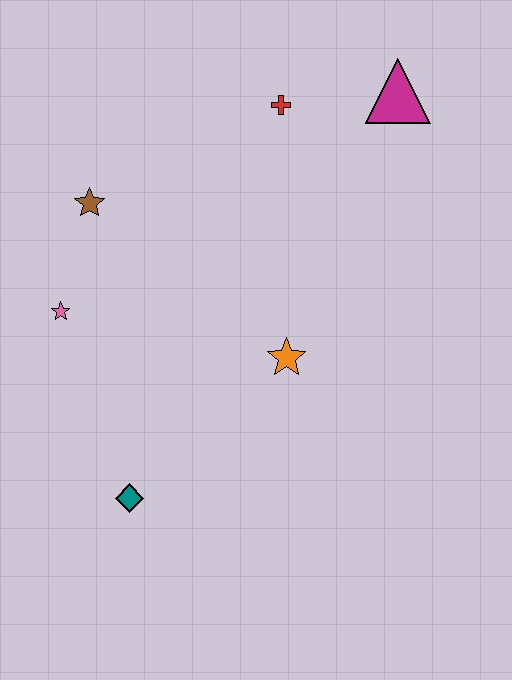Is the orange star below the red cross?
Yes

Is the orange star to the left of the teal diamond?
No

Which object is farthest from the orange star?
The magenta triangle is farthest from the orange star.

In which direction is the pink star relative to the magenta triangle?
The pink star is to the left of the magenta triangle.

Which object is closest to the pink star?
The brown star is closest to the pink star.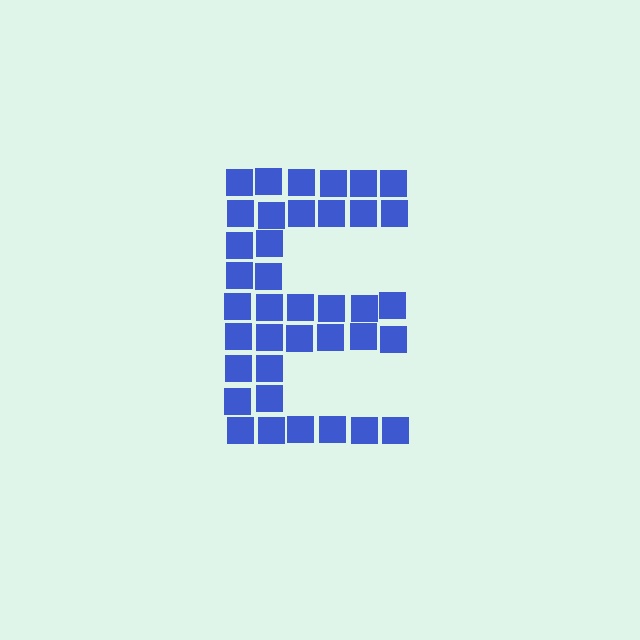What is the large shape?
The large shape is the letter E.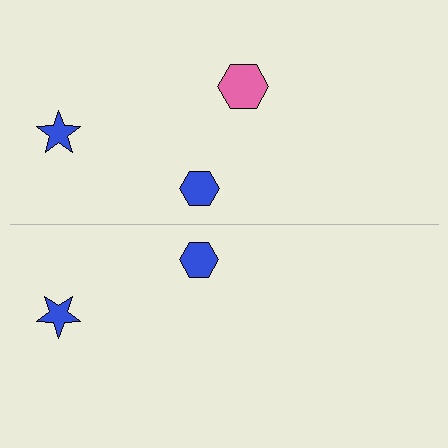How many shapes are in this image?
There are 5 shapes in this image.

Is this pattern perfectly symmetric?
No, the pattern is not perfectly symmetric. A pink hexagon is missing from the bottom side.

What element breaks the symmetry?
A pink hexagon is missing from the bottom side.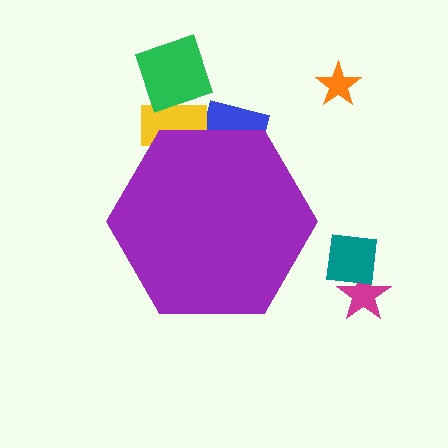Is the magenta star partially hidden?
No, the magenta star is fully visible.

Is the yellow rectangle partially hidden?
Yes, the yellow rectangle is partially hidden behind the purple hexagon.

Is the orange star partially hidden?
No, the orange star is fully visible.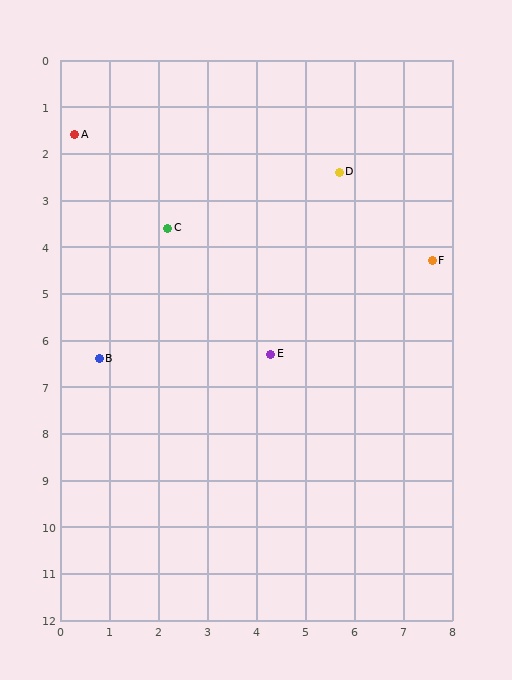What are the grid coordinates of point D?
Point D is at approximately (5.7, 2.4).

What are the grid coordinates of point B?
Point B is at approximately (0.8, 6.4).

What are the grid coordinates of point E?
Point E is at approximately (4.3, 6.3).